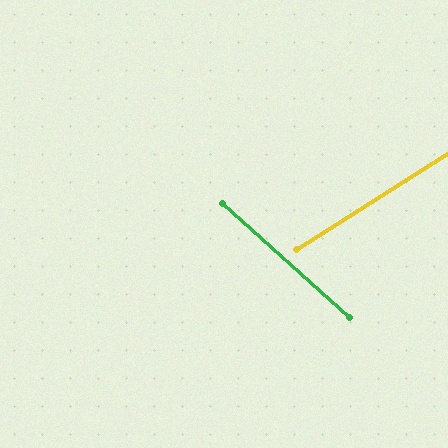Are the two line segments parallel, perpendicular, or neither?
Neither parallel nor perpendicular — they differ by about 75°.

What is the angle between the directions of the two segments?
Approximately 75 degrees.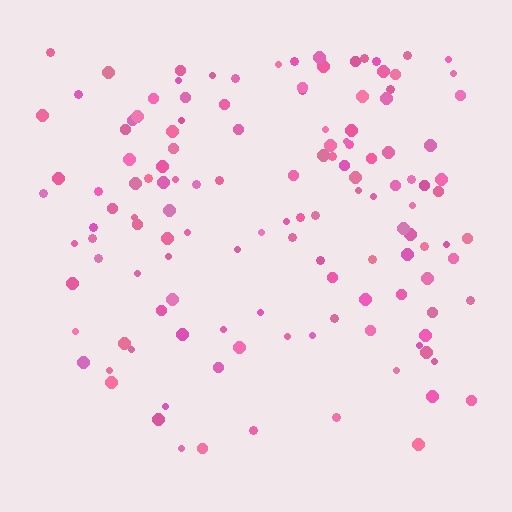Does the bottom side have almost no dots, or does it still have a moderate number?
Still a moderate number, just noticeably fewer than the top.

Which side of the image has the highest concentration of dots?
The top.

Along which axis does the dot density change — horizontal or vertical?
Vertical.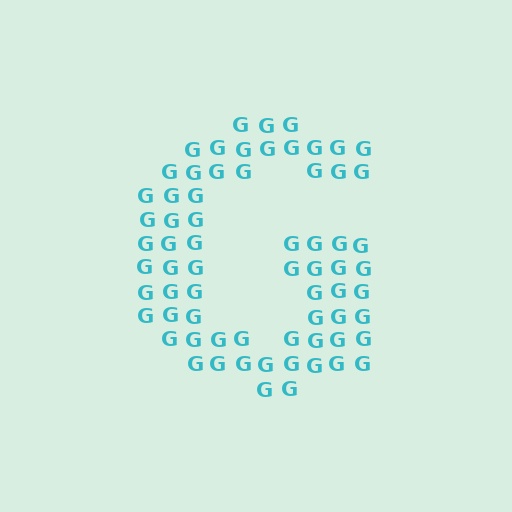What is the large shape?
The large shape is the letter G.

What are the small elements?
The small elements are letter G's.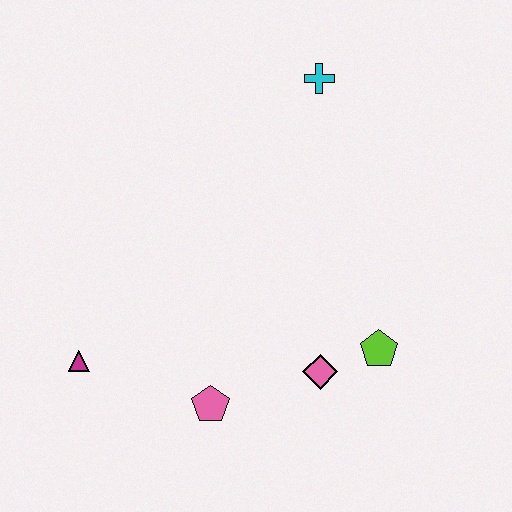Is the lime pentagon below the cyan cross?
Yes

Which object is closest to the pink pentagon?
The pink diamond is closest to the pink pentagon.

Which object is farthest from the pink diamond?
The cyan cross is farthest from the pink diamond.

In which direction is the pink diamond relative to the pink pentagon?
The pink diamond is to the right of the pink pentagon.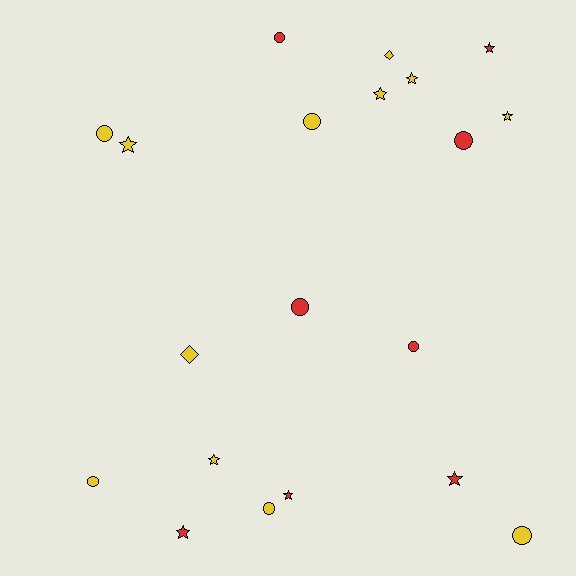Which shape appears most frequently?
Star, with 9 objects.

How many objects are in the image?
There are 20 objects.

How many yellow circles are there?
There are 5 yellow circles.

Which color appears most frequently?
Yellow, with 12 objects.